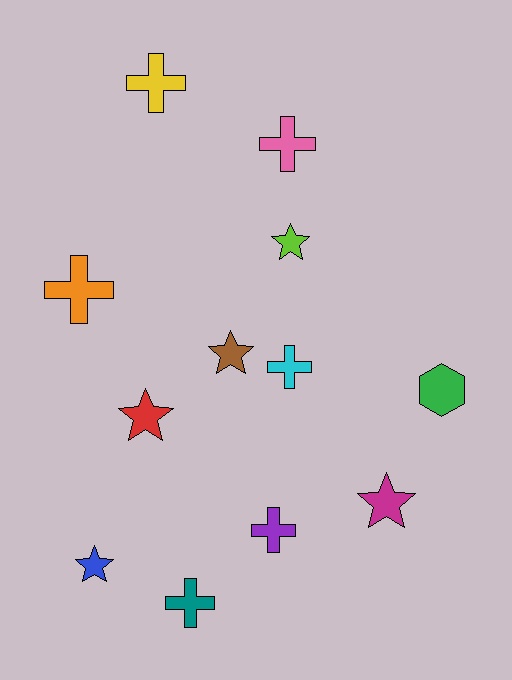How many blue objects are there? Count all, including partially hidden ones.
There is 1 blue object.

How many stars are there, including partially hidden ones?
There are 5 stars.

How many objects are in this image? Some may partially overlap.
There are 12 objects.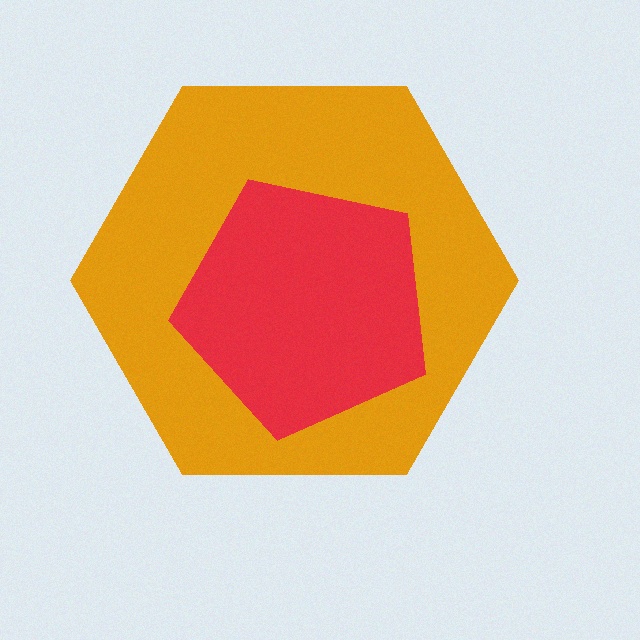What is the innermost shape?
The red pentagon.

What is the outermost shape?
The orange hexagon.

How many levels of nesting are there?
2.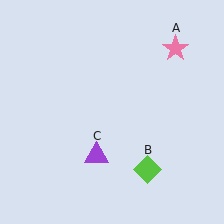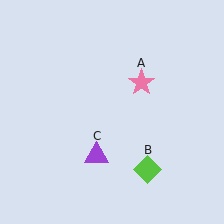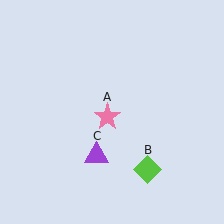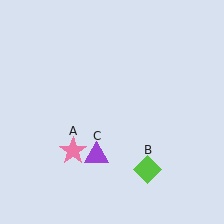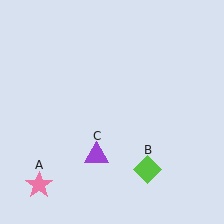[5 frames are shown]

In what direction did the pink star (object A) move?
The pink star (object A) moved down and to the left.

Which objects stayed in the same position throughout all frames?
Lime diamond (object B) and purple triangle (object C) remained stationary.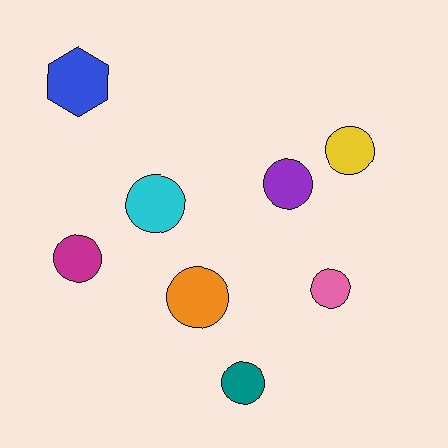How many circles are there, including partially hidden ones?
There are 7 circles.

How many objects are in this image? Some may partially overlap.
There are 8 objects.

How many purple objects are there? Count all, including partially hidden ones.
There is 1 purple object.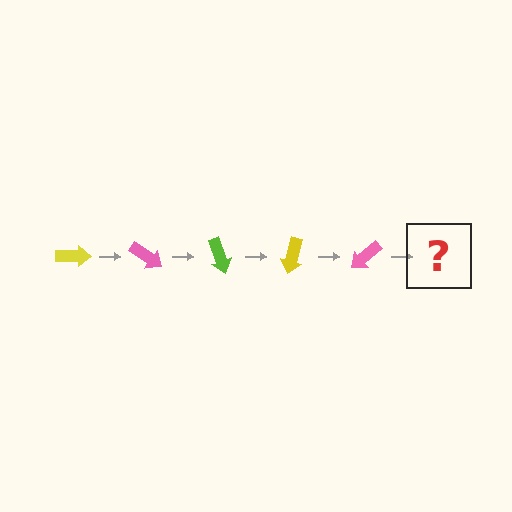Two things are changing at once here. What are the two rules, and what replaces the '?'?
The two rules are that it rotates 35 degrees each step and the color cycles through yellow, pink, and lime. The '?' should be a lime arrow, rotated 175 degrees from the start.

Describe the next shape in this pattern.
It should be a lime arrow, rotated 175 degrees from the start.